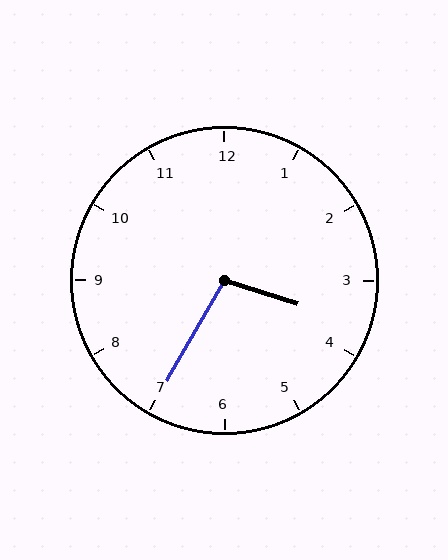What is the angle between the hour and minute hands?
Approximately 102 degrees.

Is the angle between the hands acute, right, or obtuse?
It is obtuse.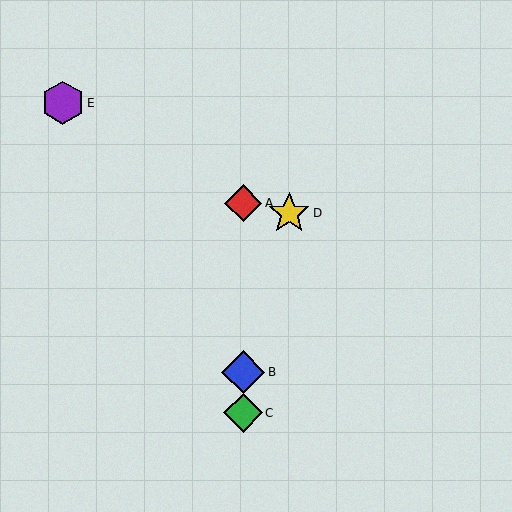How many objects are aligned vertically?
3 objects (A, B, C) are aligned vertically.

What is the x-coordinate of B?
Object B is at x≈243.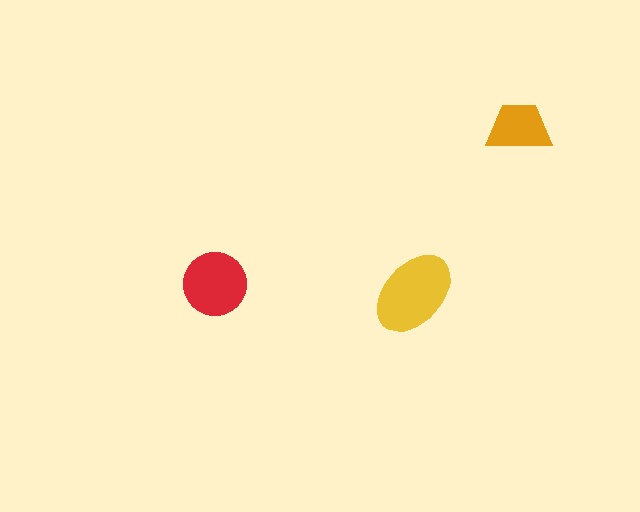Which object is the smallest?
The orange trapezoid.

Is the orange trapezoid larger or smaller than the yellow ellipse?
Smaller.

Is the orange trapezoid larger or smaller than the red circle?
Smaller.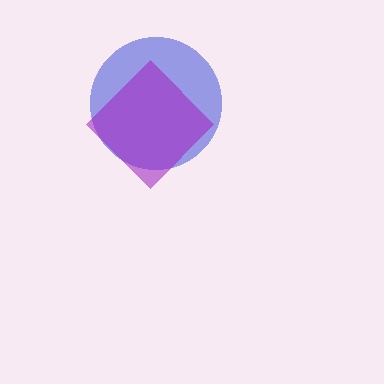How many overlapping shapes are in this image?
There are 2 overlapping shapes in the image.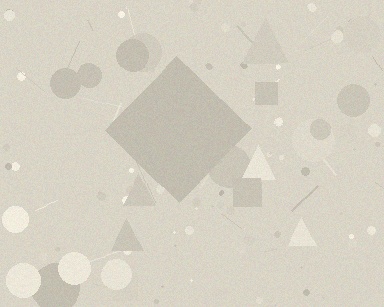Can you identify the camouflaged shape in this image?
The camouflaged shape is a diamond.